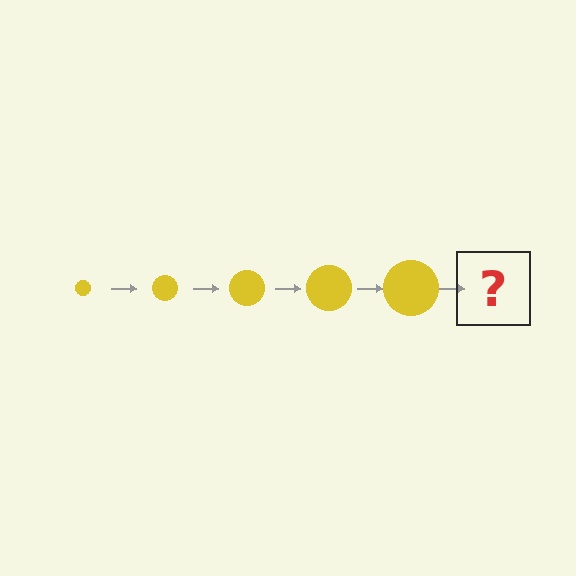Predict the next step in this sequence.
The next step is a yellow circle, larger than the previous one.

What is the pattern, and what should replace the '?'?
The pattern is that the circle gets progressively larger each step. The '?' should be a yellow circle, larger than the previous one.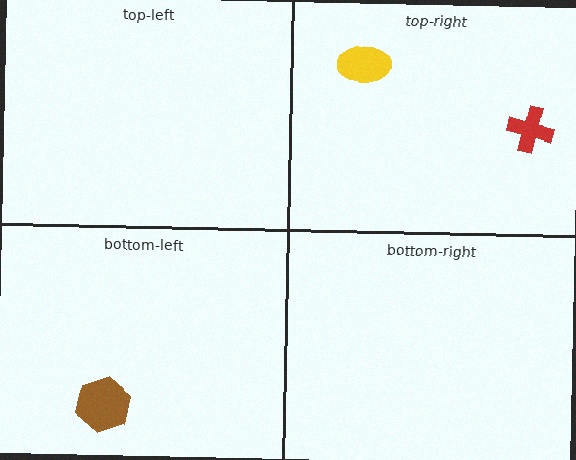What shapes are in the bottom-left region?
The brown hexagon.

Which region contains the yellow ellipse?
The top-right region.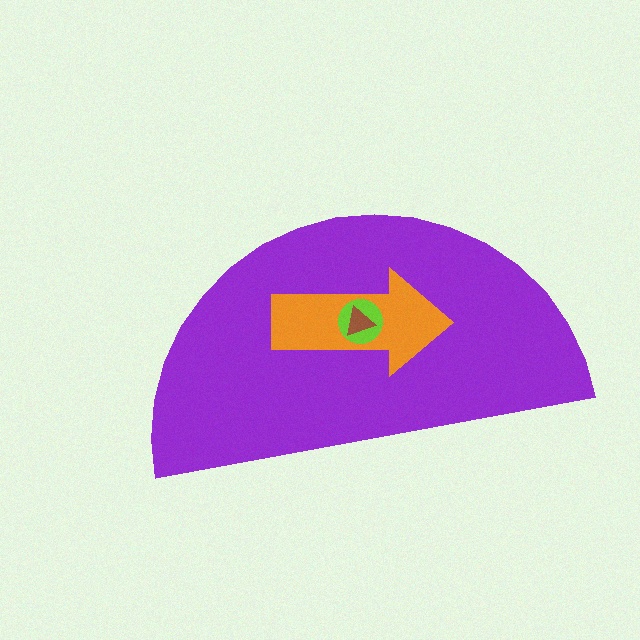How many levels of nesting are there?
4.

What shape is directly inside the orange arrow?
The lime circle.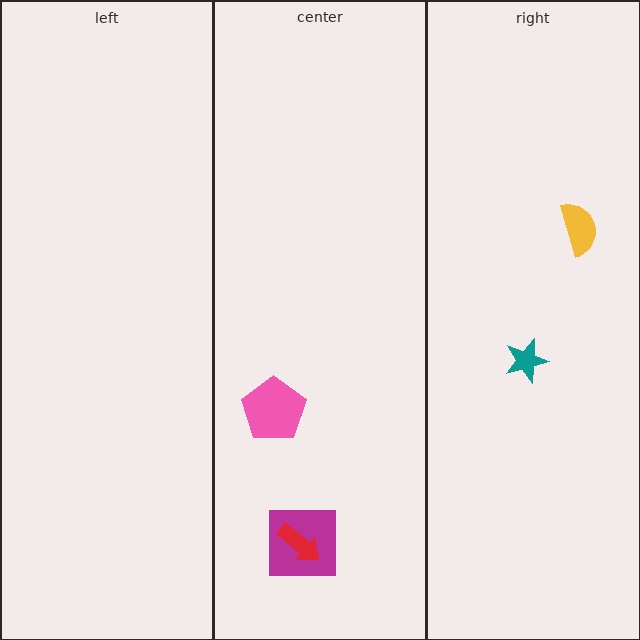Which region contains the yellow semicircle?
The right region.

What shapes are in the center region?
The magenta square, the red arrow, the pink pentagon.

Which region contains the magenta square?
The center region.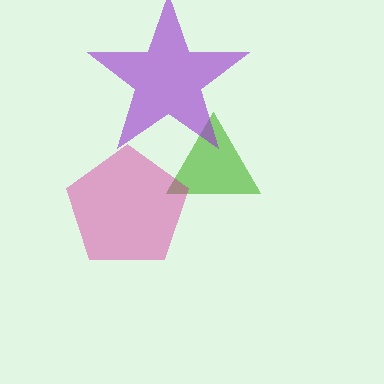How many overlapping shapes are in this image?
There are 3 overlapping shapes in the image.